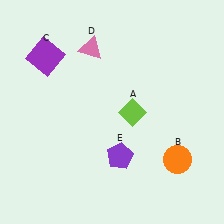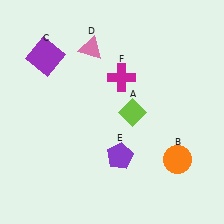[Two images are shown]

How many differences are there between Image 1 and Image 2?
There is 1 difference between the two images.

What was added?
A magenta cross (F) was added in Image 2.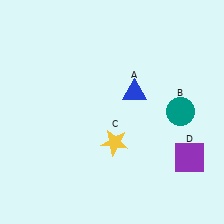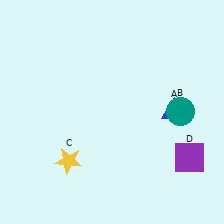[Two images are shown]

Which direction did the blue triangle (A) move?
The blue triangle (A) moved right.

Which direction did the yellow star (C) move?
The yellow star (C) moved left.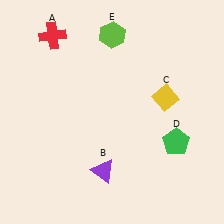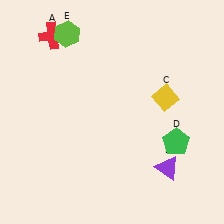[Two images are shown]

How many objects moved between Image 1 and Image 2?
2 objects moved between the two images.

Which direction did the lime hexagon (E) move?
The lime hexagon (E) moved left.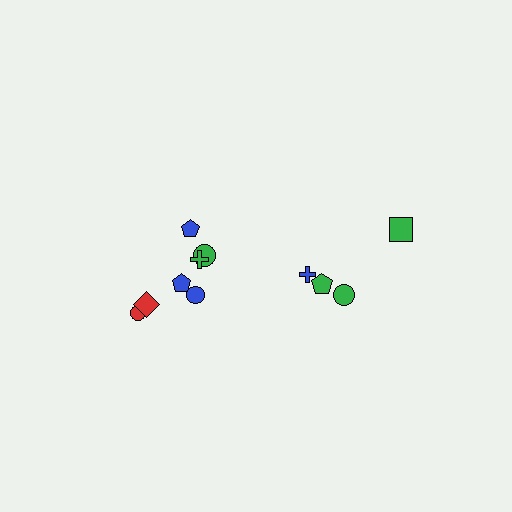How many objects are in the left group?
There are 7 objects.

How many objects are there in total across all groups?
There are 11 objects.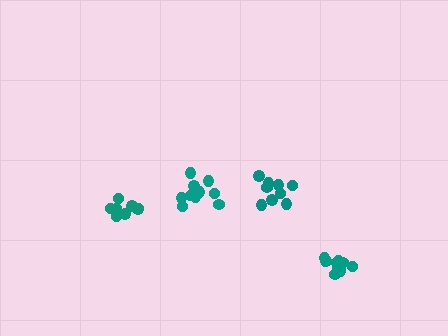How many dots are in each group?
Group 1: 12 dots, Group 2: 9 dots, Group 3: 8 dots, Group 4: 10 dots (39 total).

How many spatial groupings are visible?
There are 4 spatial groupings.